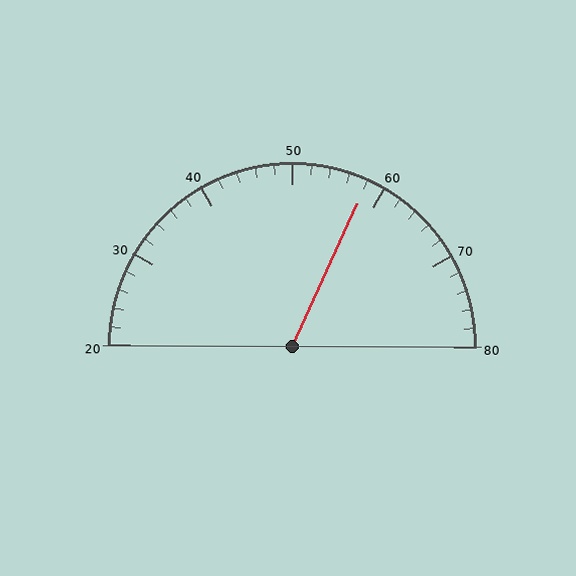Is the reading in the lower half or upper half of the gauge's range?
The reading is in the upper half of the range (20 to 80).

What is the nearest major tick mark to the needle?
The nearest major tick mark is 60.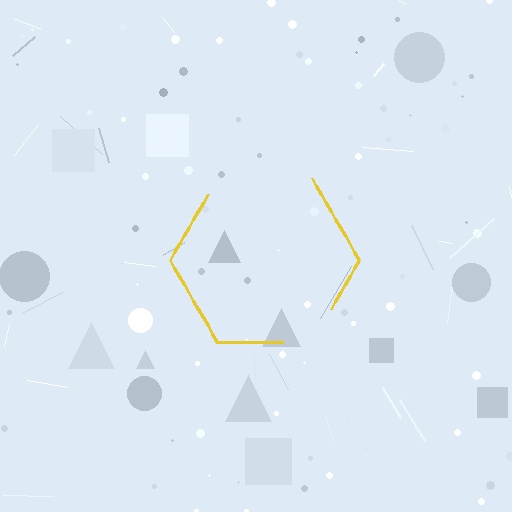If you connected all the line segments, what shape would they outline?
They would outline a hexagon.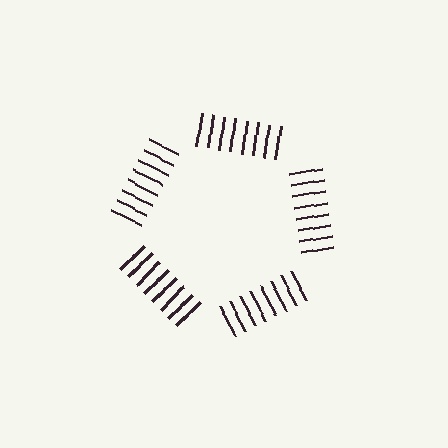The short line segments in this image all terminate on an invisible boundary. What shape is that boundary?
An illusory pentagon — the line segments terminate on its edges but no continuous stroke is drawn.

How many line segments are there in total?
40 — 8 along each of the 5 edges.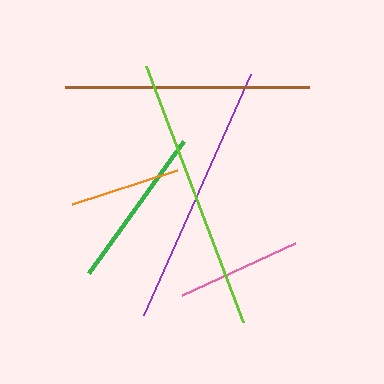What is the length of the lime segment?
The lime segment is approximately 274 pixels long.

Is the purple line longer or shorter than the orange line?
The purple line is longer than the orange line.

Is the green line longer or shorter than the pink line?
The green line is longer than the pink line.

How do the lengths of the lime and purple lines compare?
The lime and purple lines are approximately the same length.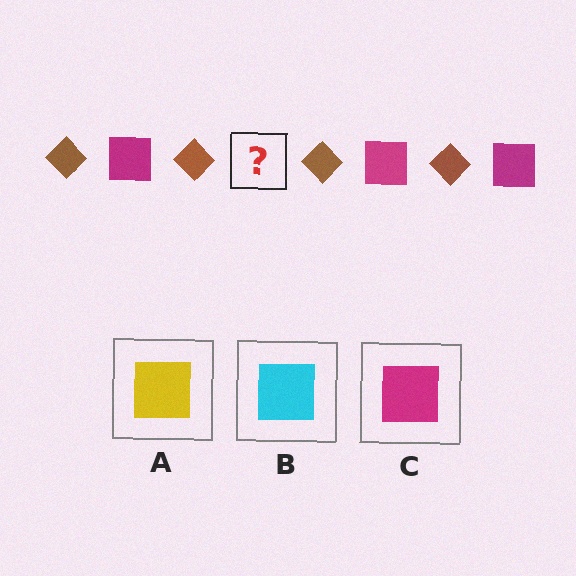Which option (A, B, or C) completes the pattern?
C.